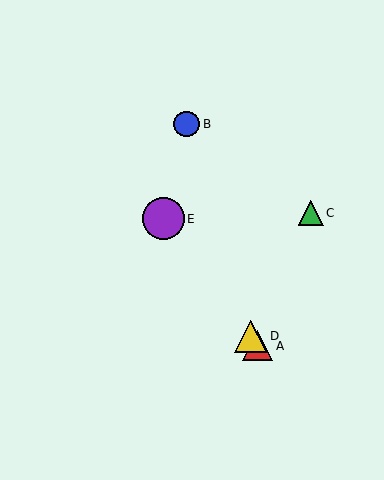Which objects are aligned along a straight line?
Objects A, D, E are aligned along a straight line.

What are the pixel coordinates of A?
Object A is at (258, 346).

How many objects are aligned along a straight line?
3 objects (A, D, E) are aligned along a straight line.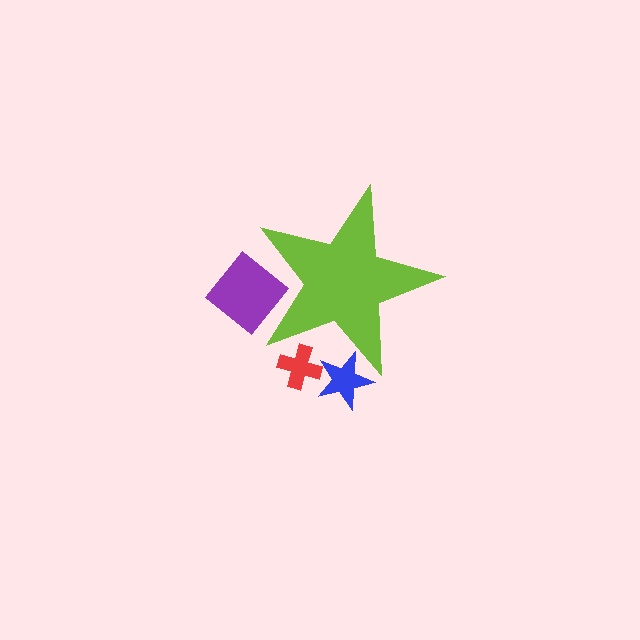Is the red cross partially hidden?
Yes, the red cross is partially hidden behind the lime star.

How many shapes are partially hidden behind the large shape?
3 shapes are partially hidden.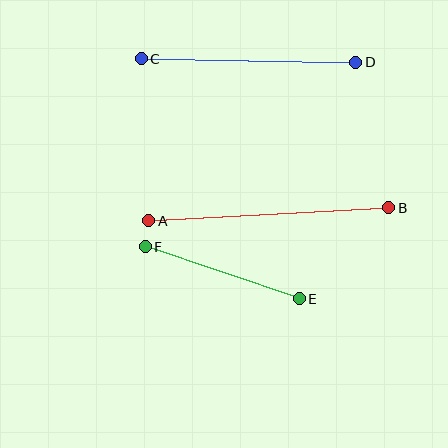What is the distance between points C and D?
The distance is approximately 215 pixels.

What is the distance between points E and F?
The distance is approximately 163 pixels.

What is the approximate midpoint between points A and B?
The midpoint is at approximately (269, 214) pixels.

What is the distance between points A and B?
The distance is approximately 240 pixels.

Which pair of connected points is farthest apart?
Points A and B are farthest apart.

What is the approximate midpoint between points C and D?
The midpoint is at approximately (248, 60) pixels.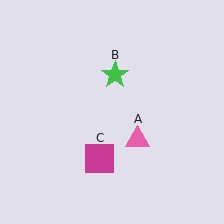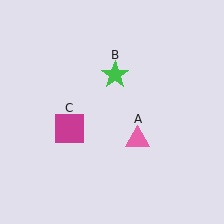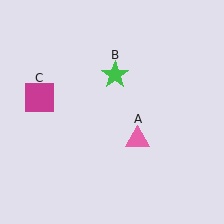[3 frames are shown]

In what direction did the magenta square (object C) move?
The magenta square (object C) moved up and to the left.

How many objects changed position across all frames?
1 object changed position: magenta square (object C).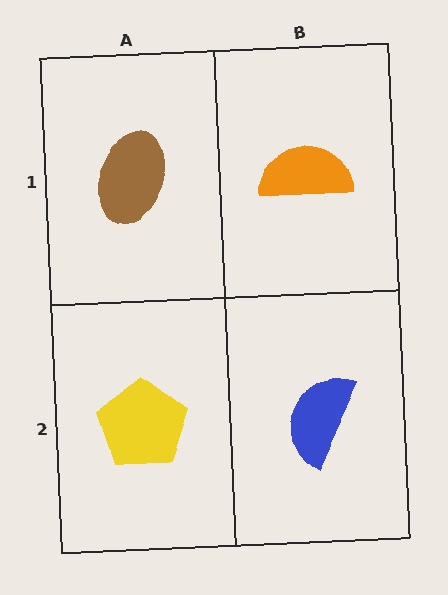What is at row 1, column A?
A brown ellipse.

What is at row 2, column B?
A blue semicircle.